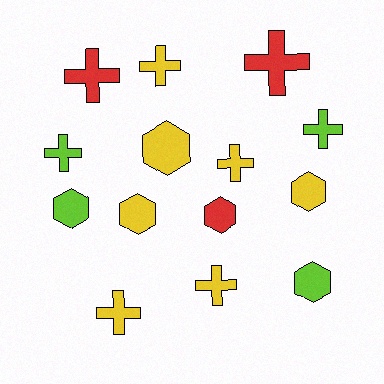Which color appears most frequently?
Yellow, with 7 objects.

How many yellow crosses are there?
There are 4 yellow crosses.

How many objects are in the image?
There are 14 objects.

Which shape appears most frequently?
Cross, with 8 objects.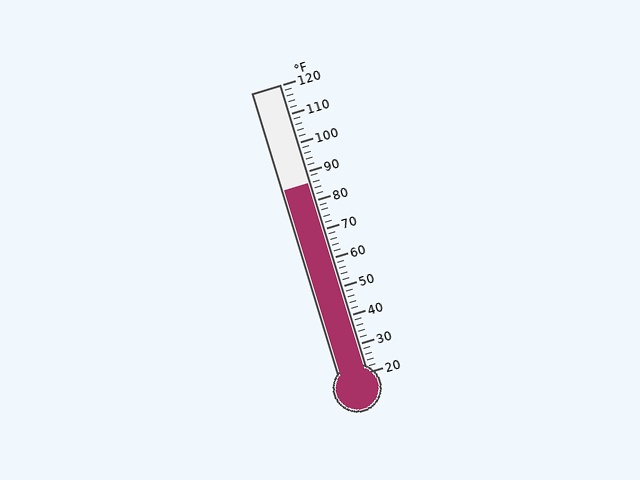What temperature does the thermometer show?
The thermometer shows approximately 86°F.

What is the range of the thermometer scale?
The thermometer scale ranges from 20°F to 120°F.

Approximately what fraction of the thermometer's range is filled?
The thermometer is filled to approximately 65% of its range.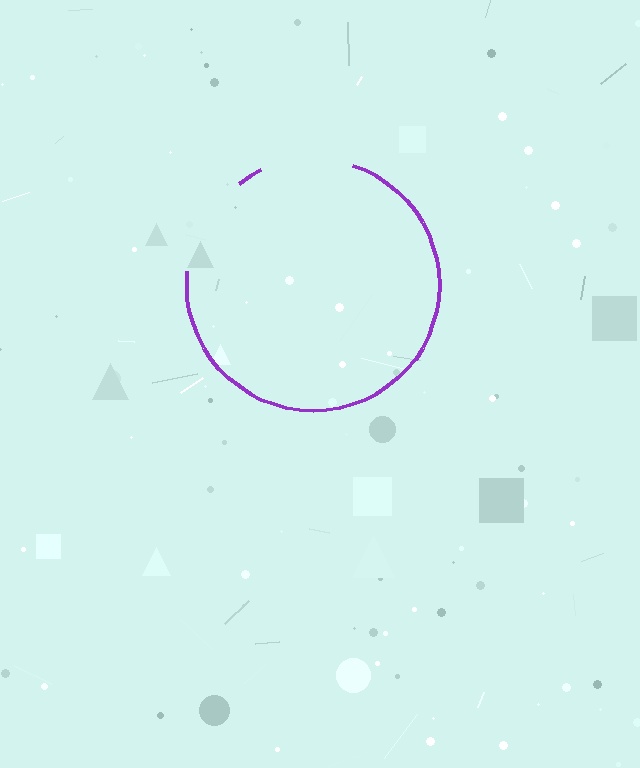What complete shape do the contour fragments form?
The contour fragments form a circle.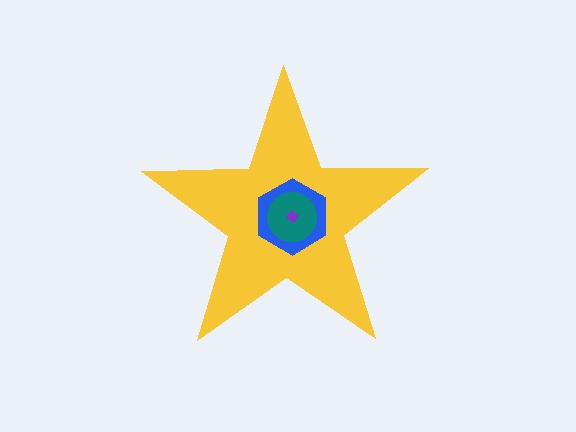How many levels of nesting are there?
4.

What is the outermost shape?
The yellow star.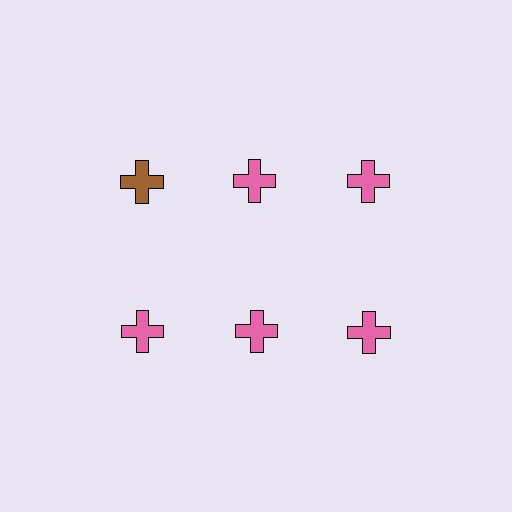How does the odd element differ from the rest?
It has a different color: brown instead of pink.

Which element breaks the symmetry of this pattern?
The brown cross in the top row, leftmost column breaks the symmetry. All other shapes are pink crosses.